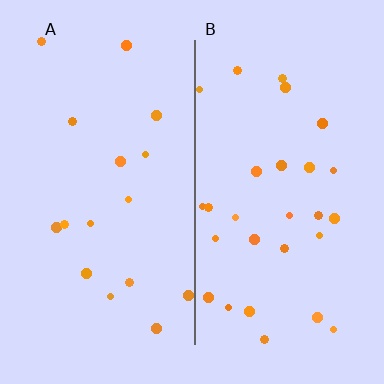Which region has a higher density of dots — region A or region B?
B (the right).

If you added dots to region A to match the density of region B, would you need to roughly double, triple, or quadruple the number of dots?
Approximately double.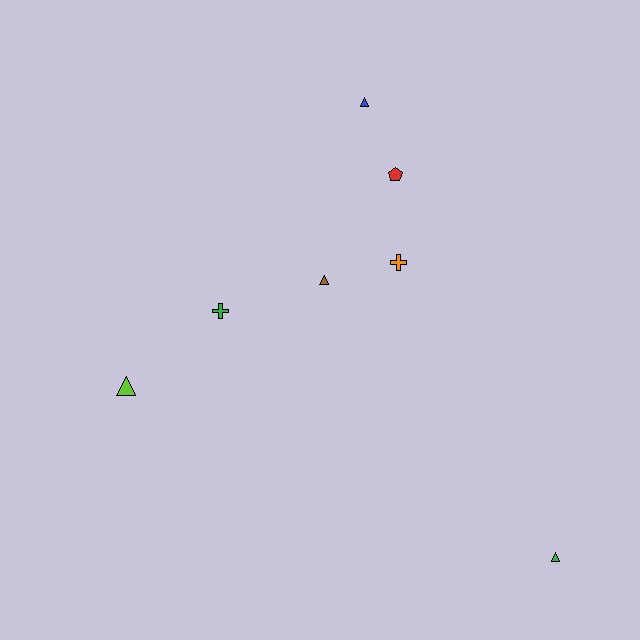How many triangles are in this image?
There are 4 triangles.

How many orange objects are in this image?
There is 1 orange object.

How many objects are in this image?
There are 7 objects.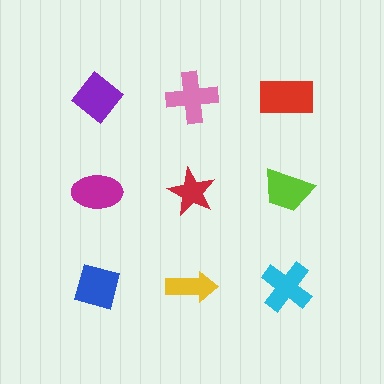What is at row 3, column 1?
A blue square.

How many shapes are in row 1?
3 shapes.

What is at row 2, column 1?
A magenta ellipse.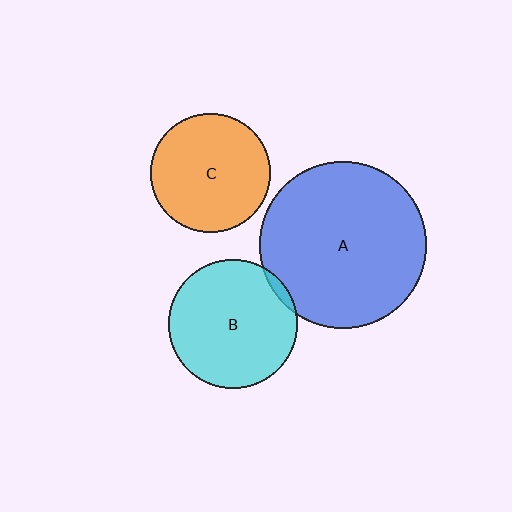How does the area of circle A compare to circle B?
Approximately 1.7 times.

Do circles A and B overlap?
Yes.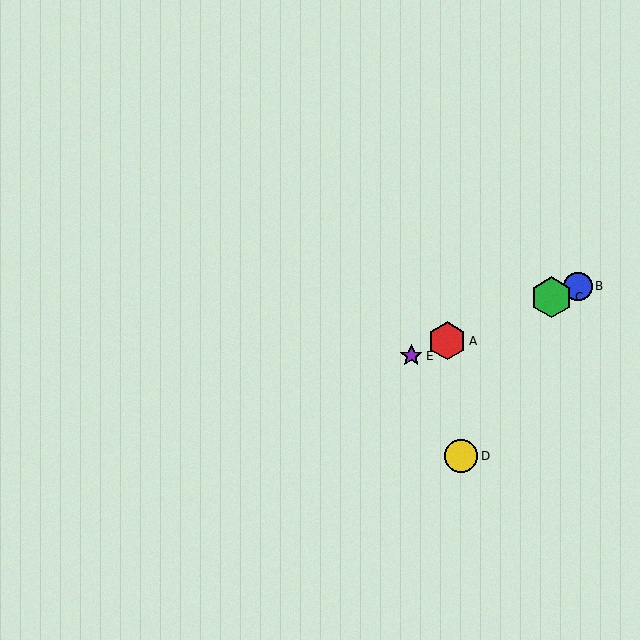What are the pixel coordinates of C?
Object C is at (551, 297).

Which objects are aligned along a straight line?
Objects A, B, C, E are aligned along a straight line.